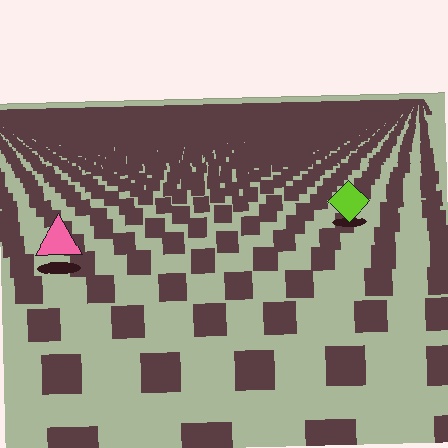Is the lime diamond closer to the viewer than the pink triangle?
No. The pink triangle is closer — you can tell from the texture gradient: the ground texture is coarser near it.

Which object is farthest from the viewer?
The lime diamond is farthest from the viewer. It appears smaller and the ground texture around it is denser.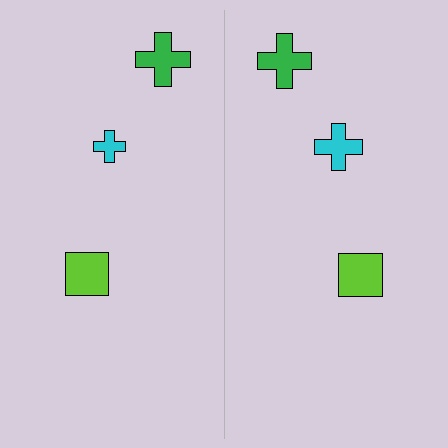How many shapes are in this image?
There are 6 shapes in this image.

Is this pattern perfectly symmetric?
No, the pattern is not perfectly symmetric. The cyan cross on the right side has a different size than its mirror counterpart.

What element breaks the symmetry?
The cyan cross on the right side has a different size than its mirror counterpart.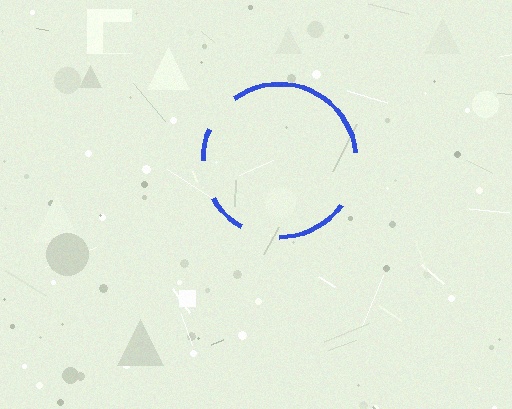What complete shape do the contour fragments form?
The contour fragments form a circle.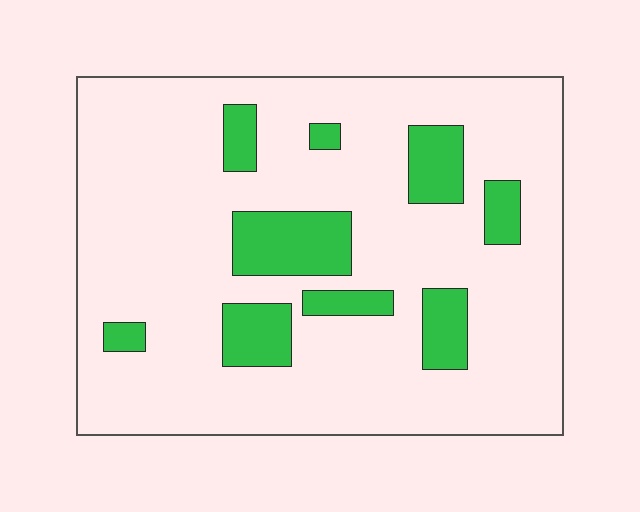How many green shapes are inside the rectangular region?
9.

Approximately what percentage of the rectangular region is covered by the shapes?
Approximately 15%.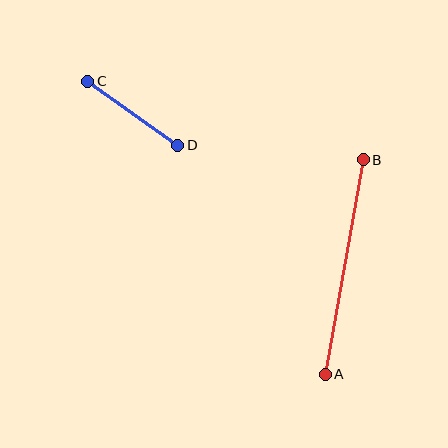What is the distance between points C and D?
The distance is approximately 110 pixels.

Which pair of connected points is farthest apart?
Points A and B are farthest apart.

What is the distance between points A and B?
The distance is approximately 218 pixels.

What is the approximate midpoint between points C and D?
The midpoint is at approximately (133, 113) pixels.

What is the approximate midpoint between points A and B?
The midpoint is at approximately (344, 267) pixels.